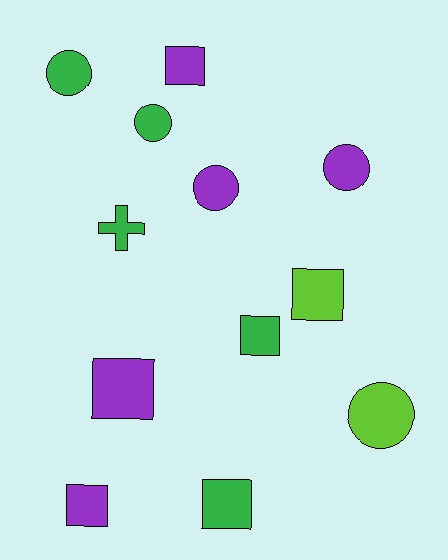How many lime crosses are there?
There are no lime crosses.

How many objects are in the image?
There are 12 objects.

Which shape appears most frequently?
Square, with 6 objects.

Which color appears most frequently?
Purple, with 5 objects.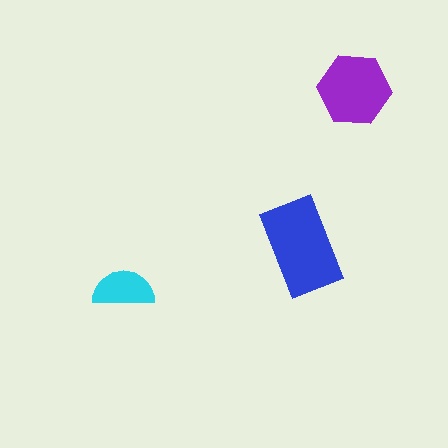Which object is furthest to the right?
The purple hexagon is rightmost.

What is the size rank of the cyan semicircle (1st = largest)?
3rd.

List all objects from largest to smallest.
The blue rectangle, the purple hexagon, the cyan semicircle.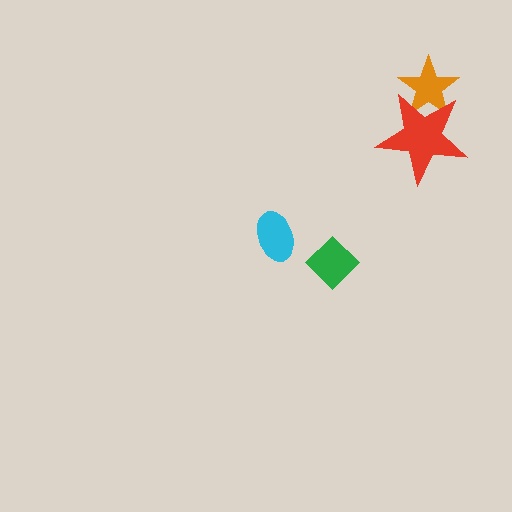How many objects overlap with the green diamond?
0 objects overlap with the green diamond.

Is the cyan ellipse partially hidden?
No, no other shape covers it.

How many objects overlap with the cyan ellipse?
0 objects overlap with the cyan ellipse.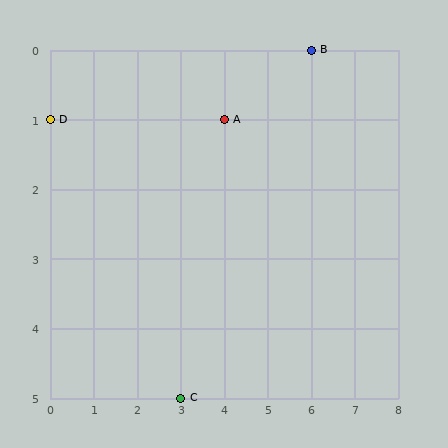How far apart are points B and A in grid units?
Points B and A are 2 columns and 1 row apart (about 2.2 grid units diagonally).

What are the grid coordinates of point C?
Point C is at grid coordinates (3, 5).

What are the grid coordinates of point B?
Point B is at grid coordinates (6, 0).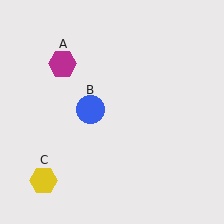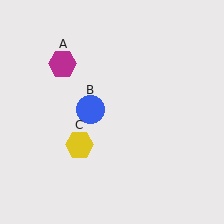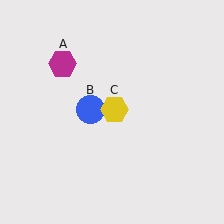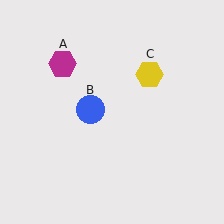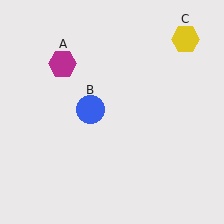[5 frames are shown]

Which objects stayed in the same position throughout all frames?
Magenta hexagon (object A) and blue circle (object B) remained stationary.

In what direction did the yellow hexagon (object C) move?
The yellow hexagon (object C) moved up and to the right.